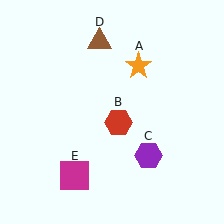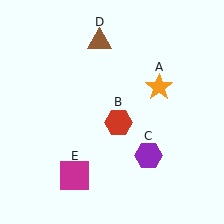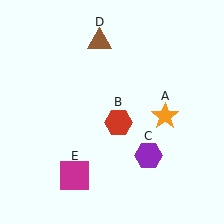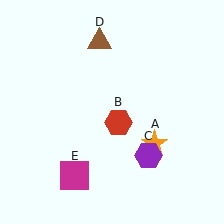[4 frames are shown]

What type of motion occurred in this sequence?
The orange star (object A) rotated clockwise around the center of the scene.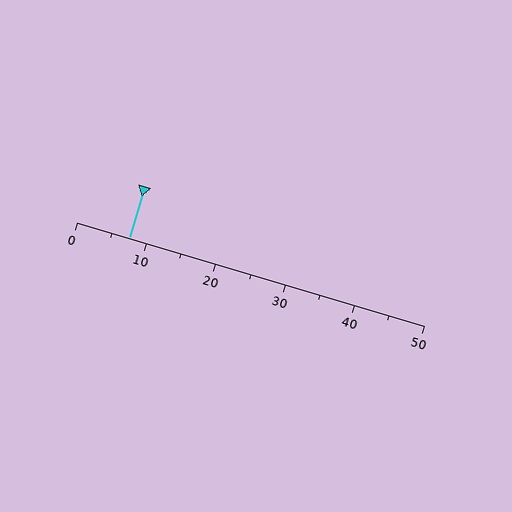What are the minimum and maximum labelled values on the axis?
The axis runs from 0 to 50.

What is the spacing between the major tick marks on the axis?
The major ticks are spaced 10 apart.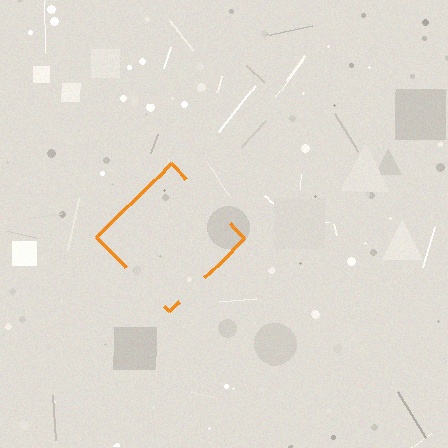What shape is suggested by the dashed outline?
The dashed outline suggests a diamond.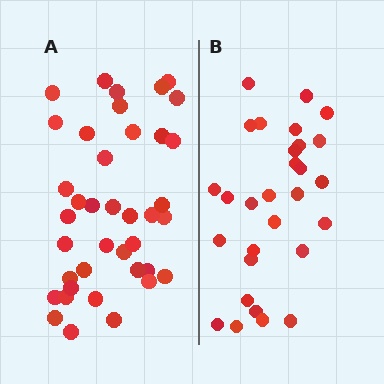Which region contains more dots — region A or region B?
Region A (the left region) has more dots.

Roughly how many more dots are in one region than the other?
Region A has roughly 10 or so more dots than region B.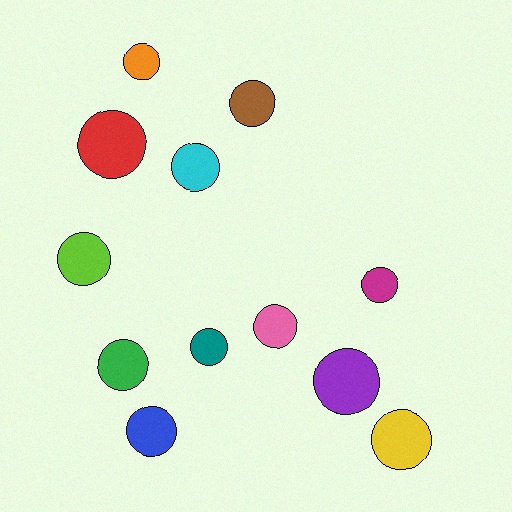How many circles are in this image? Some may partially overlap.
There are 12 circles.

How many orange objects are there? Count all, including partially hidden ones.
There is 1 orange object.